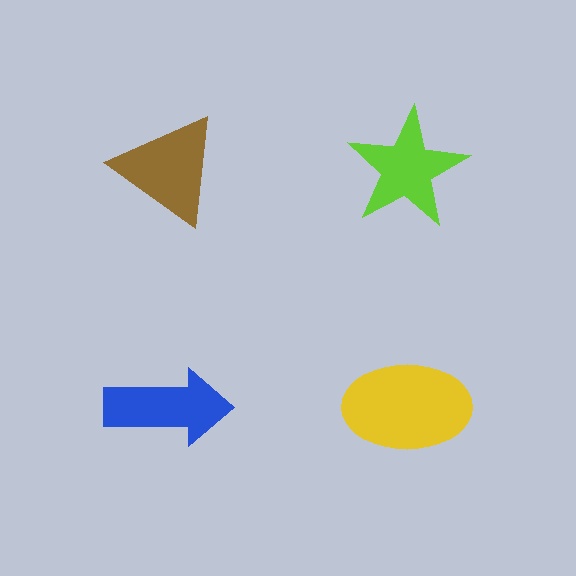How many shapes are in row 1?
2 shapes.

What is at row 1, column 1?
A brown triangle.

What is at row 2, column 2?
A yellow ellipse.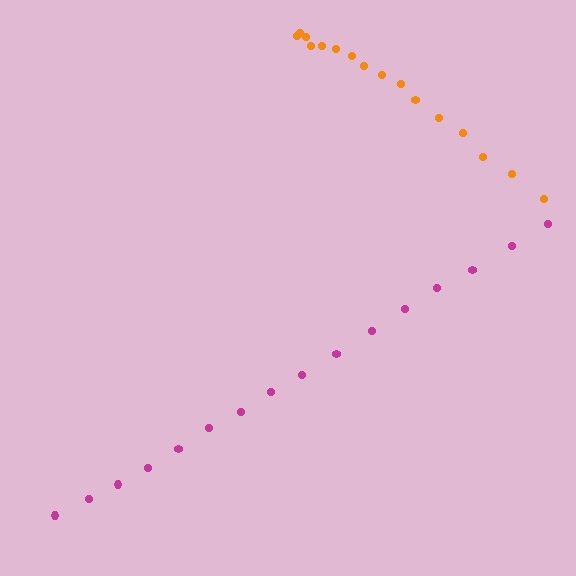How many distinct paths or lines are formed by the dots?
There are 2 distinct paths.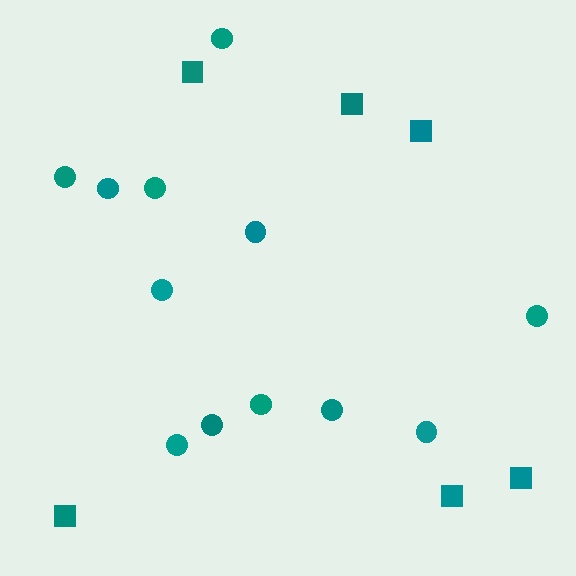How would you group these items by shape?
There are 2 groups: one group of squares (6) and one group of circles (12).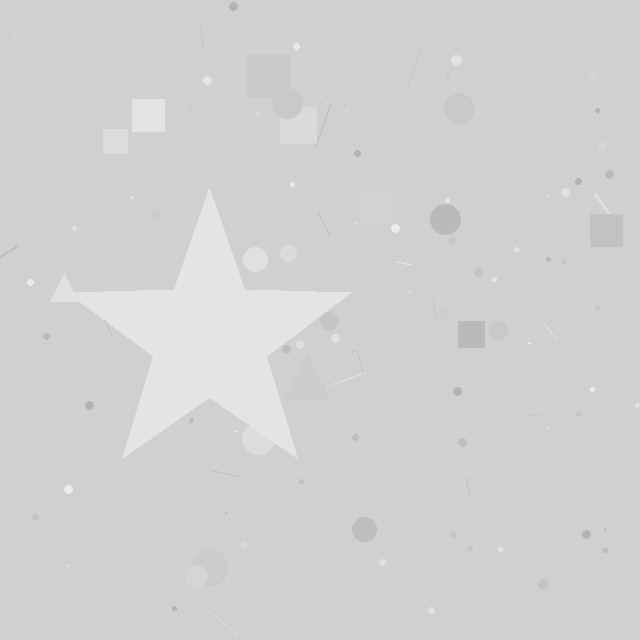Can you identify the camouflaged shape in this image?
The camouflaged shape is a star.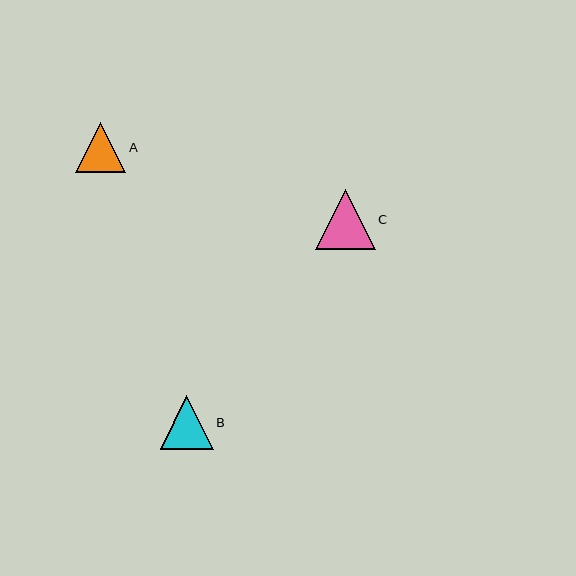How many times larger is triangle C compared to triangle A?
Triangle C is approximately 1.2 times the size of triangle A.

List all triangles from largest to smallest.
From largest to smallest: C, B, A.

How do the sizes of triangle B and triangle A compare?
Triangle B and triangle A are approximately the same size.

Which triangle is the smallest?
Triangle A is the smallest with a size of approximately 50 pixels.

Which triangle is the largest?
Triangle C is the largest with a size of approximately 59 pixels.